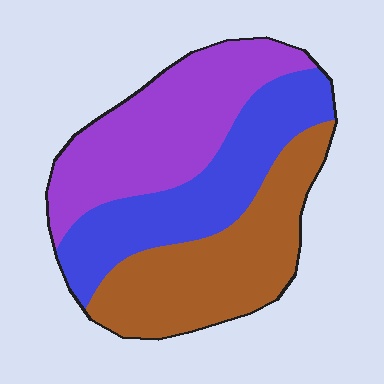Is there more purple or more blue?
Purple.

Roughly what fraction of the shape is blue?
Blue covers about 30% of the shape.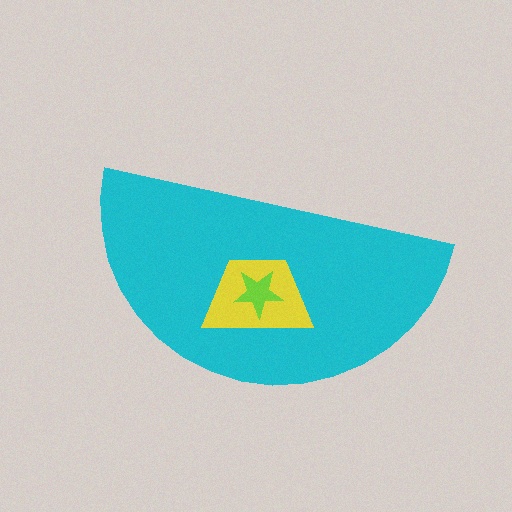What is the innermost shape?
The lime star.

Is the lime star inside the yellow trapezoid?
Yes.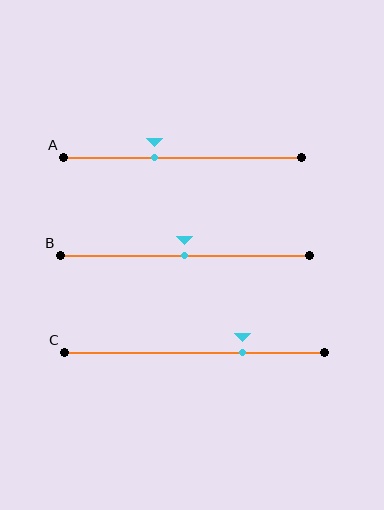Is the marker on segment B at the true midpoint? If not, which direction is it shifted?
Yes, the marker on segment B is at the true midpoint.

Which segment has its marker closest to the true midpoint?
Segment B has its marker closest to the true midpoint.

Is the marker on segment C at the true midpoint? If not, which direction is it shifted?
No, the marker on segment C is shifted to the right by about 19% of the segment length.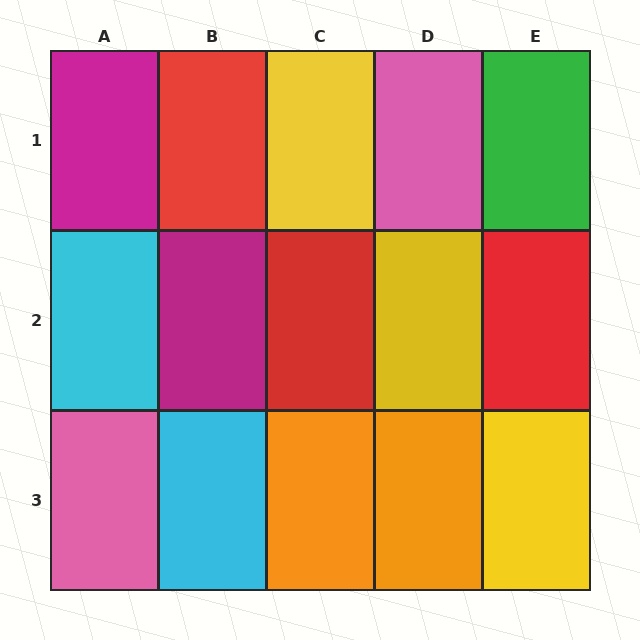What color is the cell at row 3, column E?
Yellow.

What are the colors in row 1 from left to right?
Magenta, red, yellow, pink, green.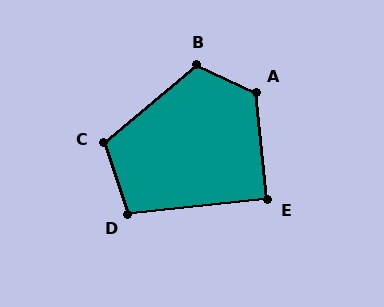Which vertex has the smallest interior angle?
E, at approximately 90 degrees.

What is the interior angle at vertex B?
Approximately 115 degrees (obtuse).